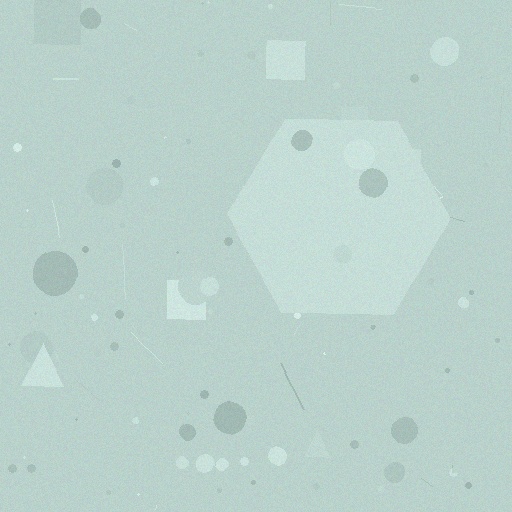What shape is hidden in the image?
A hexagon is hidden in the image.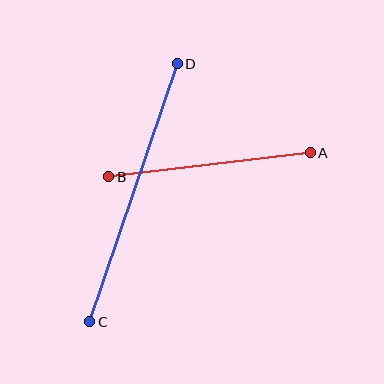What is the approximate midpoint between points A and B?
The midpoint is at approximately (209, 165) pixels.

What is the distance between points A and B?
The distance is approximately 203 pixels.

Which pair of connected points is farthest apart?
Points C and D are farthest apart.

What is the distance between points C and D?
The distance is approximately 272 pixels.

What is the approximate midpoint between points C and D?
The midpoint is at approximately (134, 193) pixels.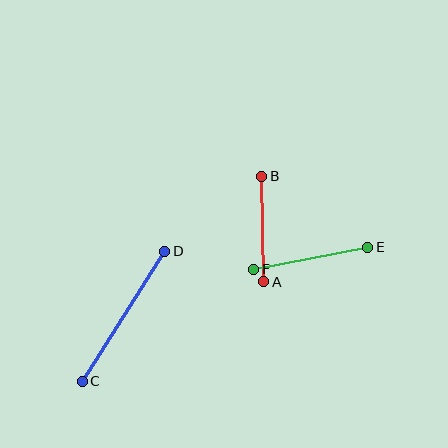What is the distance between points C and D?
The distance is approximately 153 pixels.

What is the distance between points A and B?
The distance is approximately 106 pixels.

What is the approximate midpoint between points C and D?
The midpoint is at approximately (124, 316) pixels.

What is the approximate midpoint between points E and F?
The midpoint is at approximately (311, 258) pixels.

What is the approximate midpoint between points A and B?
The midpoint is at approximately (263, 229) pixels.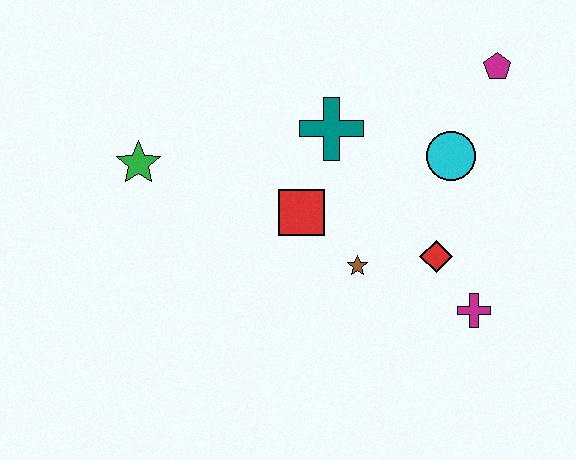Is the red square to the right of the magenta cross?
No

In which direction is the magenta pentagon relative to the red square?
The magenta pentagon is to the right of the red square.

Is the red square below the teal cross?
Yes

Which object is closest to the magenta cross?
The red diamond is closest to the magenta cross.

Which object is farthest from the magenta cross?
The green star is farthest from the magenta cross.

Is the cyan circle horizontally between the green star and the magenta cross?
Yes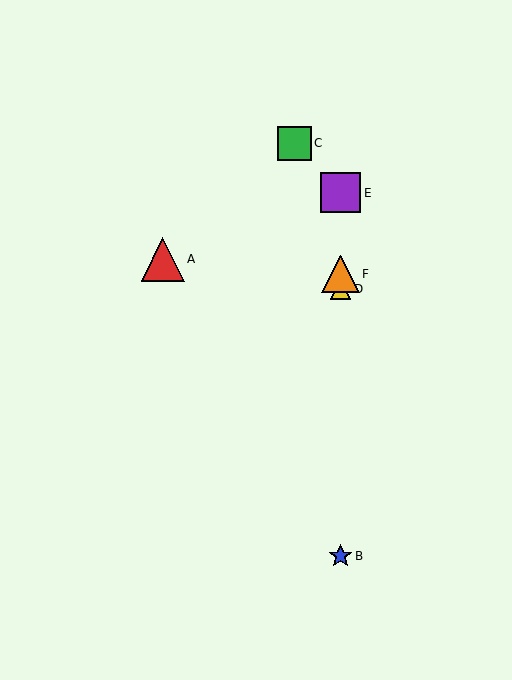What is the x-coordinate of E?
Object E is at x≈341.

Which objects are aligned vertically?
Objects B, D, E, F are aligned vertically.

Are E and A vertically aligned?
No, E is at x≈341 and A is at x≈163.